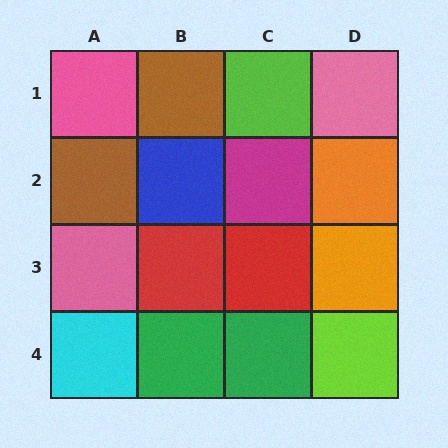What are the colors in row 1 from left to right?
Pink, brown, lime, pink.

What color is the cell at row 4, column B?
Green.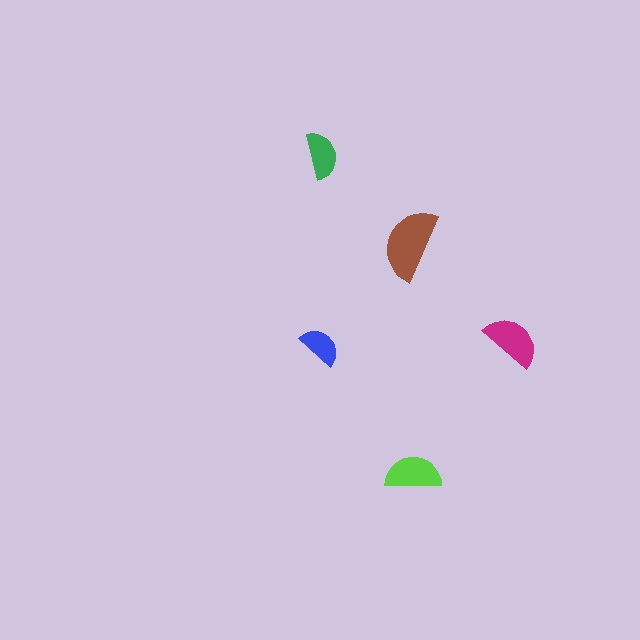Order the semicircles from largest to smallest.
the brown one, the magenta one, the lime one, the green one, the blue one.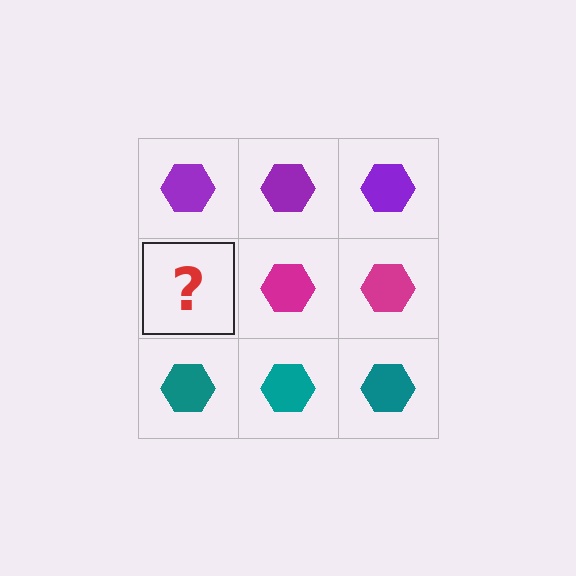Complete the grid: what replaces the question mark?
The question mark should be replaced with a magenta hexagon.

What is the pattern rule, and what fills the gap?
The rule is that each row has a consistent color. The gap should be filled with a magenta hexagon.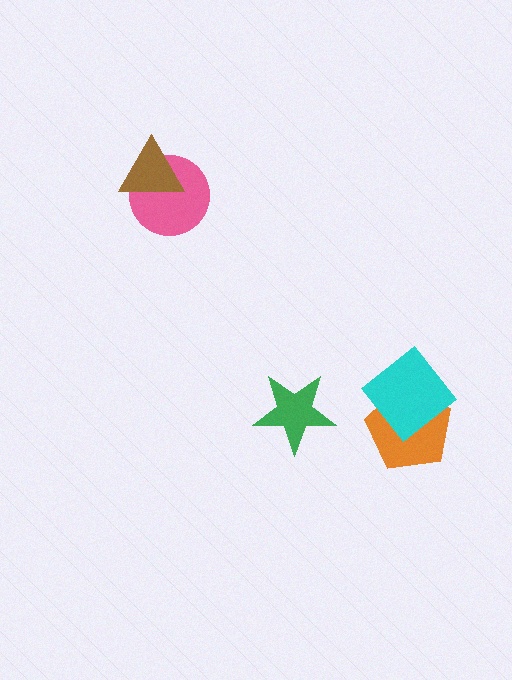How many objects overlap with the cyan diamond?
1 object overlaps with the cyan diamond.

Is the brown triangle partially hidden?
No, no other shape covers it.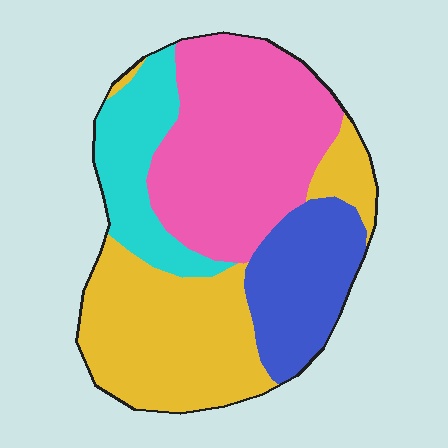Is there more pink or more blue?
Pink.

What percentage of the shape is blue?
Blue takes up between a sixth and a third of the shape.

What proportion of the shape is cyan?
Cyan takes up about one sixth (1/6) of the shape.